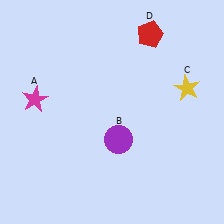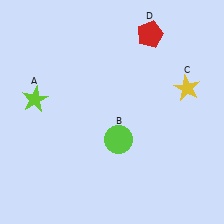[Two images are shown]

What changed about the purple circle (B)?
In Image 1, B is purple. In Image 2, it changed to lime.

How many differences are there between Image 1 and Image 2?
There are 2 differences between the two images.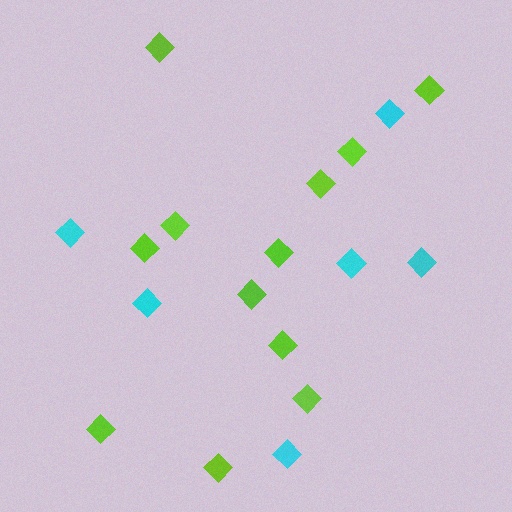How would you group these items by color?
There are 2 groups: one group of cyan diamonds (6) and one group of lime diamonds (12).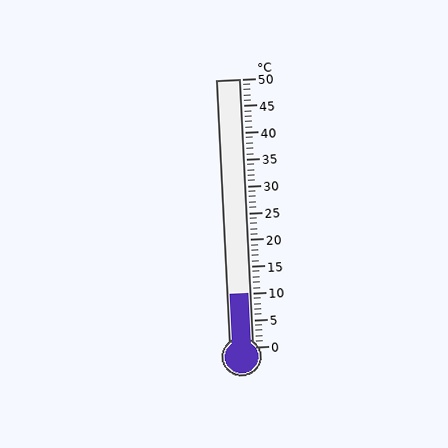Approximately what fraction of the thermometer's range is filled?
The thermometer is filled to approximately 20% of its range.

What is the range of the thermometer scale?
The thermometer scale ranges from 0°C to 50°C.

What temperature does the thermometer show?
The thermometer shows approximately 10°C.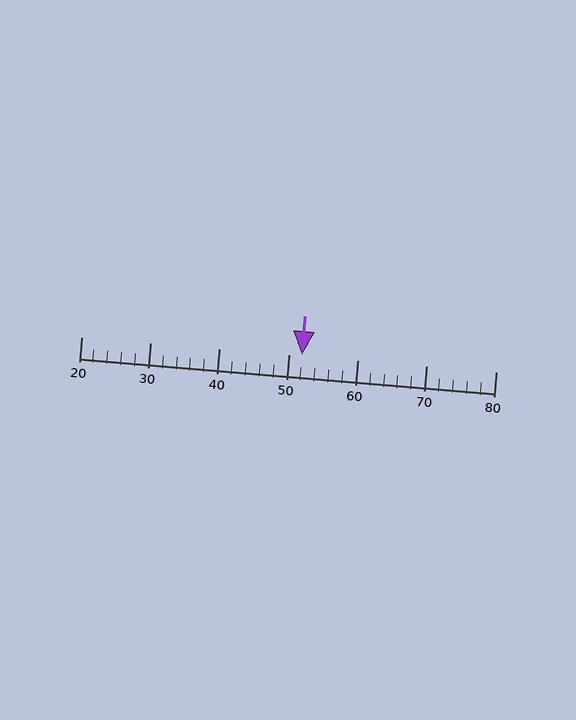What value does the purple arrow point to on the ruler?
The purple arrow points to approximately 52.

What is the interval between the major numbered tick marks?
The major tick marks are spaced 10 units apart.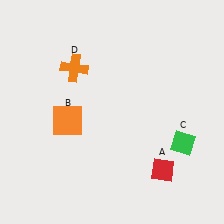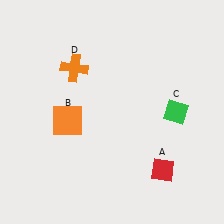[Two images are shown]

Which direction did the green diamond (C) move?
The green diamond (C) moved up.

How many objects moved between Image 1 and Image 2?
1 object moved between the two images.